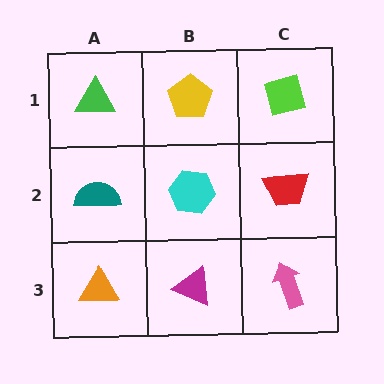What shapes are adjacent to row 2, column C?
A lime diamond (row 1, column C), a pink arrow (row 3, column C), a cyan hexagon (row 2, column B).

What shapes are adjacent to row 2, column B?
A yellow pentagon (row 1, column B), a magenta triangle (row 3, column B), a teal semicircle (row 2, column A), a red trapezoid (row 2, column C).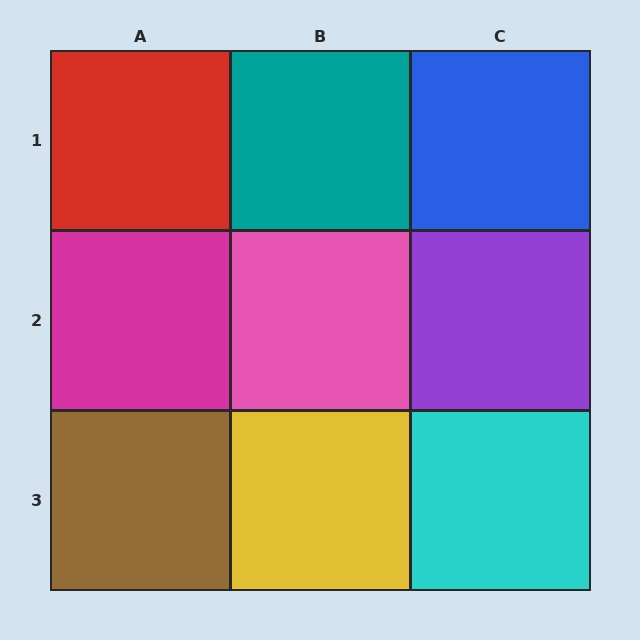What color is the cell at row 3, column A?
Brown.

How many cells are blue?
1 cell is blue.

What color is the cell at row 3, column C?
Cyan.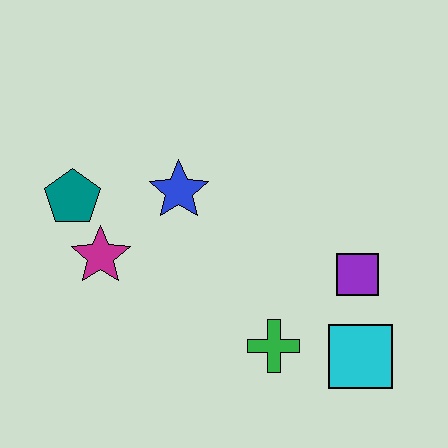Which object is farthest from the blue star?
The cyan square is farthest from the blue star.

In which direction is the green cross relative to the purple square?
The green cross is to the left of the purple square.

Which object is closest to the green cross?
The cyan square is closest to the green cross.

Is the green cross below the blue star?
Yes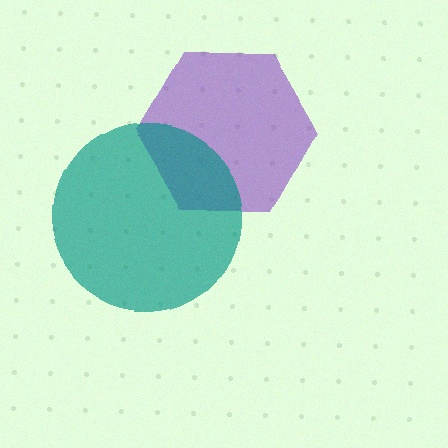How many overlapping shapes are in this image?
There are 2 overlapping shapes in the image.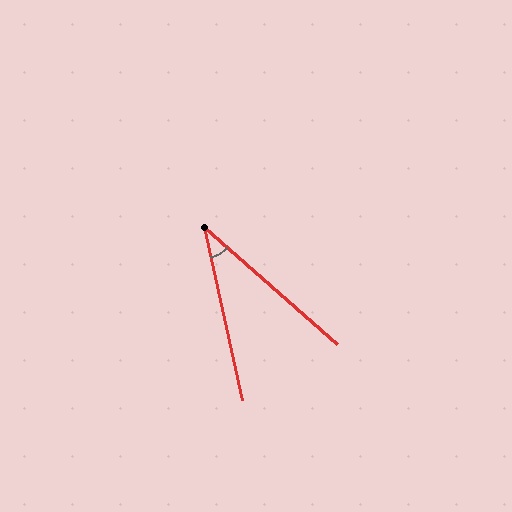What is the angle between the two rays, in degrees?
Approximately 36 degrees.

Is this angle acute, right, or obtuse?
It is acute.